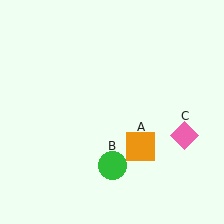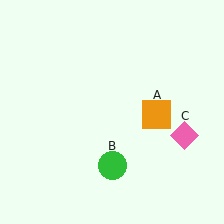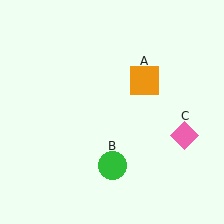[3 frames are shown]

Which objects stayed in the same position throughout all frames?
Green circle (object B) and pink diamond (object C) remained stationary.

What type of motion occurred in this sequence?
The orange square (object A) rotated counterclockwise around the center of the scene.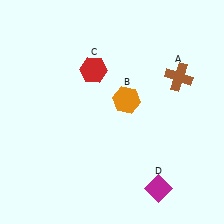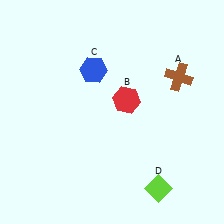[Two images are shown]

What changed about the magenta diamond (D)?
In Image 1, D is magenta. In Image 2, it changed to lime.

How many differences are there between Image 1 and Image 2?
There are 3 differences between the two images.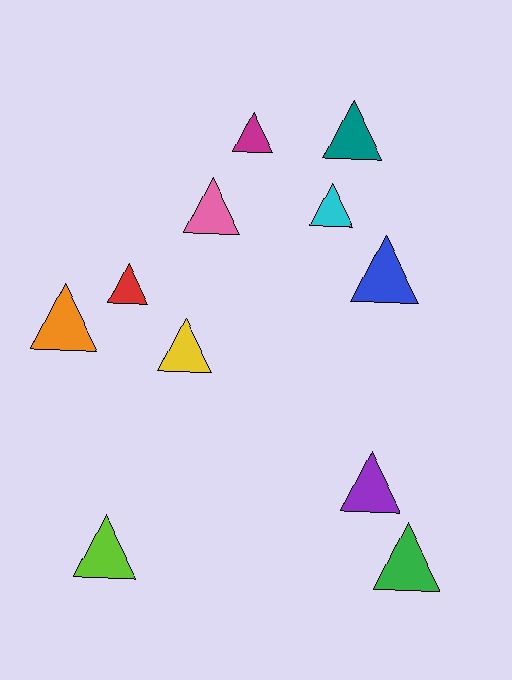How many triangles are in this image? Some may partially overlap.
There are 11 triangles.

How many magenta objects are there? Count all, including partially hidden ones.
There is 1 magenta object.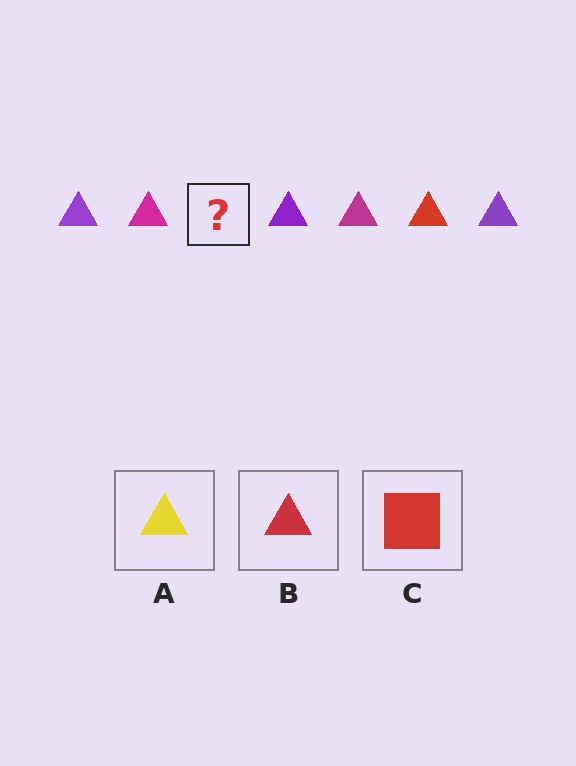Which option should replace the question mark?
Option B.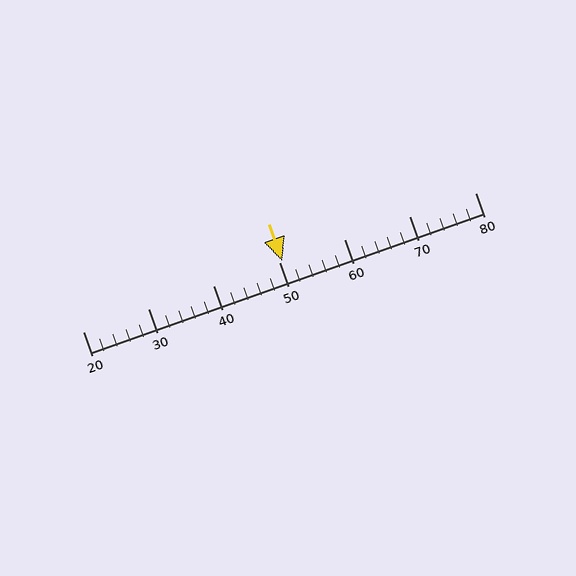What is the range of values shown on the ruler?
The ruler shows values from 20 to 80.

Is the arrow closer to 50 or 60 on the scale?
The arrow is closer to 50.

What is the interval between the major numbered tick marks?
The major tick marks are spaced 10 units apart.